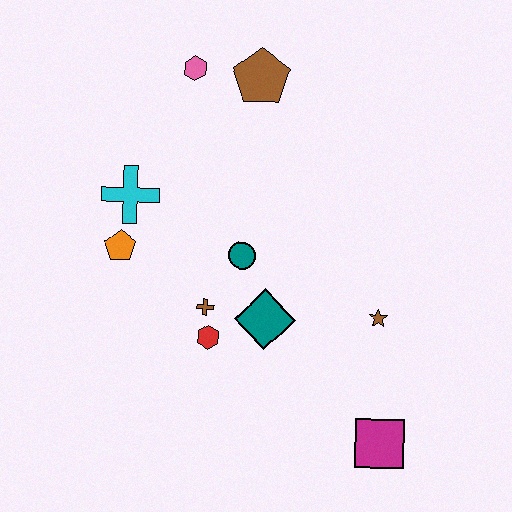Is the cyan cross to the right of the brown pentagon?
No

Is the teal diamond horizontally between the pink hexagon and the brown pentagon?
No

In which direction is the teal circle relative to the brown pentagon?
The teal circle is below the brown pentagon.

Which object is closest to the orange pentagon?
The cyan cross is closest to the orange pentagon.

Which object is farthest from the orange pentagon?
The magenta square is farthest from the orange pentagon.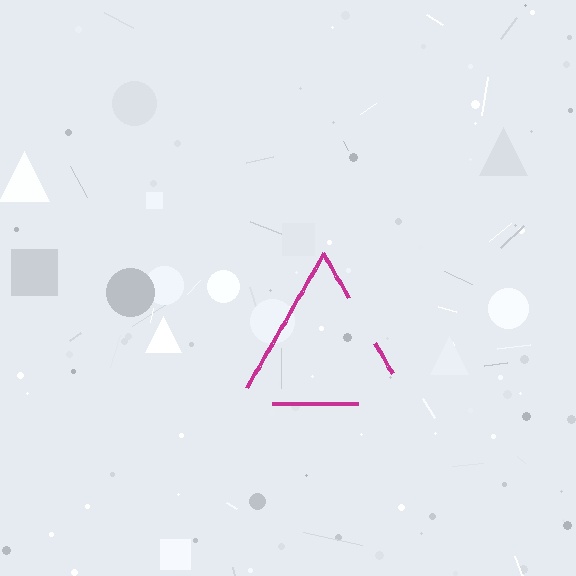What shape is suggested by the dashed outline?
The dashed outline suggests a triangle.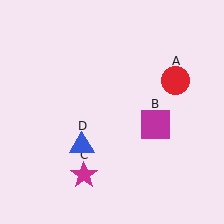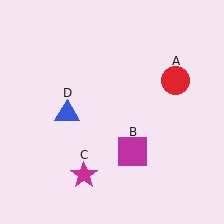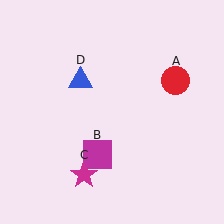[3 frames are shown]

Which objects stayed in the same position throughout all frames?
Red circle (object A) and magenta star (object C) remained stationary.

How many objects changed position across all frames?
2 objects changed position: magenta square (object B), blue triangle (object D).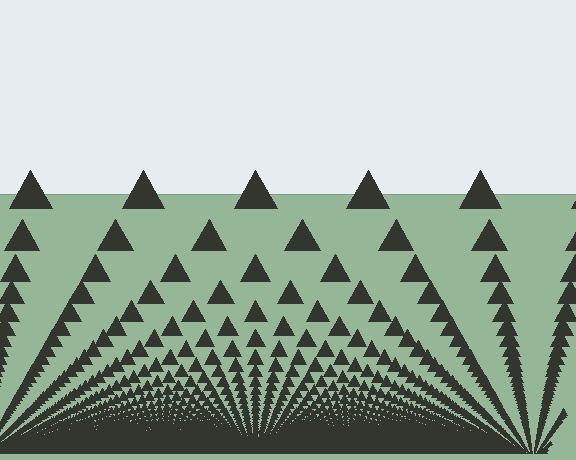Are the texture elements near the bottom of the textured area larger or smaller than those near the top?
Smaller. The gradient is inverted — elements near the bottom are smaller and denser.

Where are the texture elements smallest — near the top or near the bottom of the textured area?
Near the bottom.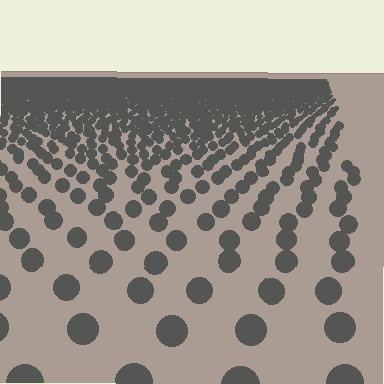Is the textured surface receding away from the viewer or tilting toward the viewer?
The surface is receding away from the viewer. Texture elements get smaller and denser toward the top.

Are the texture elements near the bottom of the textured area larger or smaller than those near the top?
Larger. Near the bottom, elements are closer to the viewer and appear at a bigger on-screen size.